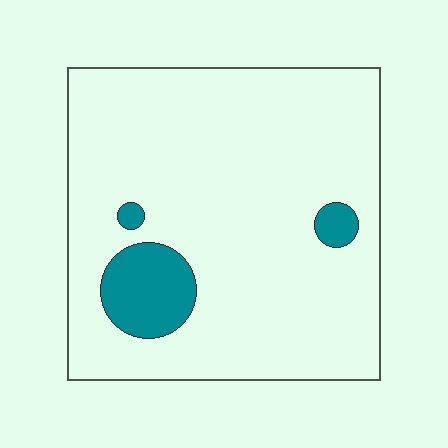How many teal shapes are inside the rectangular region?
3.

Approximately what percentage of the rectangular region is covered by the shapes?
Approximately 10%.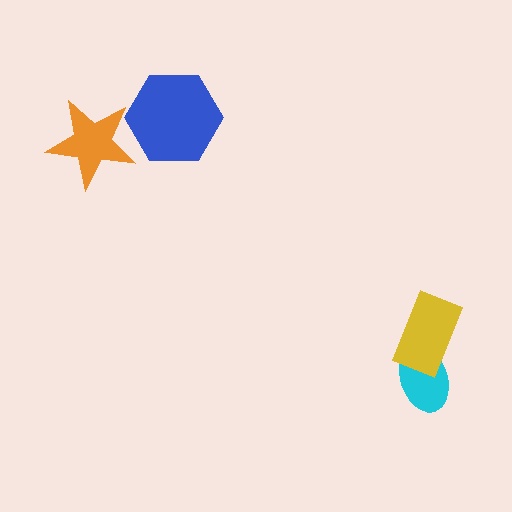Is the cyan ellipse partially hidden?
Yes, it is partially covered by another shape.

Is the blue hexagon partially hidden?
Yes, it is partially covered by another shape.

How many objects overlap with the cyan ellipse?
1 object overlaps with the cyan ellipse.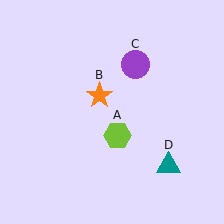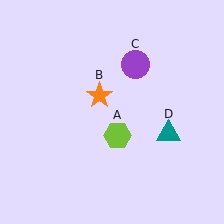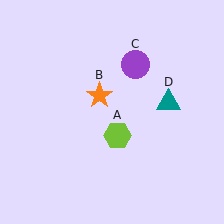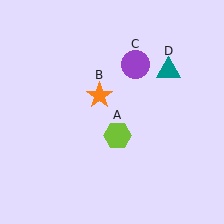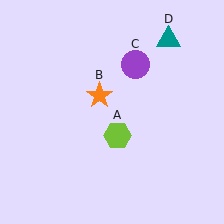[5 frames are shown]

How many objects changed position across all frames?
1 object changed position: teal triangle (object D).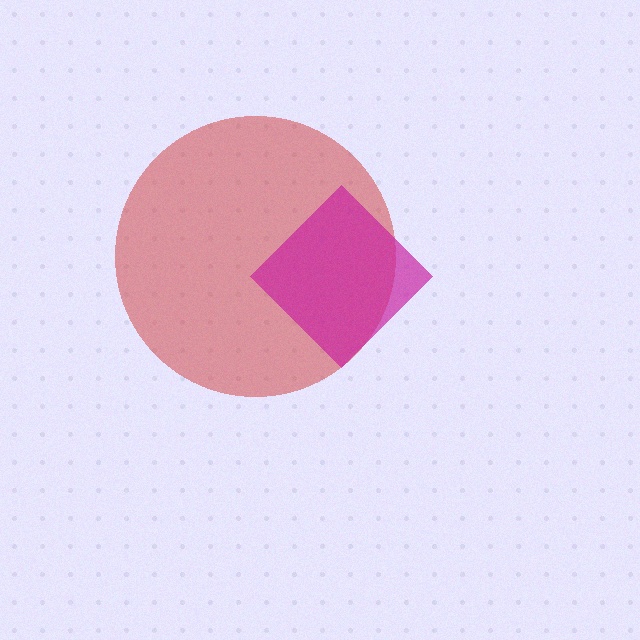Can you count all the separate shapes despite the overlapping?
Yes, there are 2 separate shapes.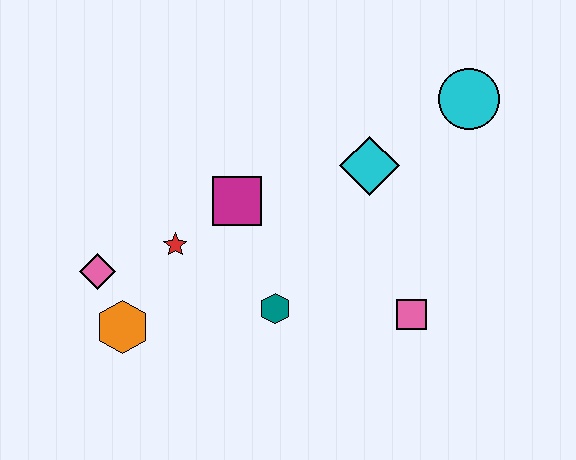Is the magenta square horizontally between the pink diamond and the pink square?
Yes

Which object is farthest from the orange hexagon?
The cyan circle is farthest from the orange hexagon.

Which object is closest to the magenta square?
The red star is closest to the magenta square.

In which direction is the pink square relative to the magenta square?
The pink square is to the right of the magenta square.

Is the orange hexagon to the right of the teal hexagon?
No